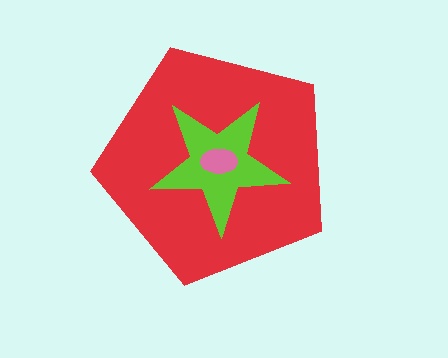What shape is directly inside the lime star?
The pink ellipse.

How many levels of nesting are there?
3.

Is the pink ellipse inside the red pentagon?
Yes.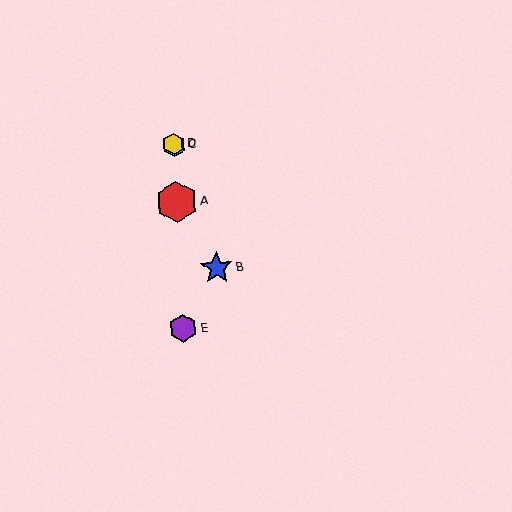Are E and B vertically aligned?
No, E is at x≈183 and B is at x≈217.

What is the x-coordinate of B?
Object B is at x≈217.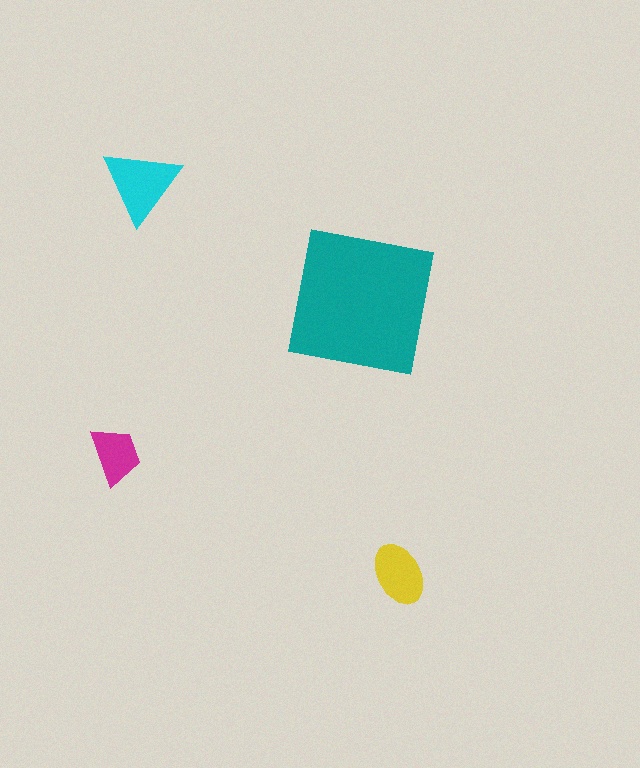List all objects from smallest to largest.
The magenta trapezoid, the yellow ellipse, the cyan triangle, the teal square.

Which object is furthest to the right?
The yellow ellipse is rightmost.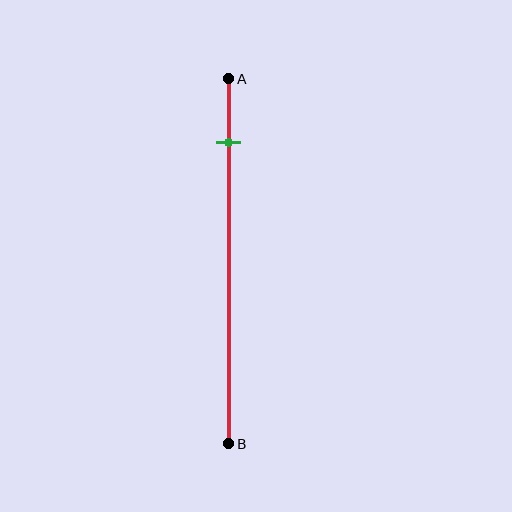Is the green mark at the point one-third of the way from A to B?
No, the mark is at about 15% from A, not at the 33% one-third point.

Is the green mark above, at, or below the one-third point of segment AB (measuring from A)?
The green mark is above the one-third point of segment AB.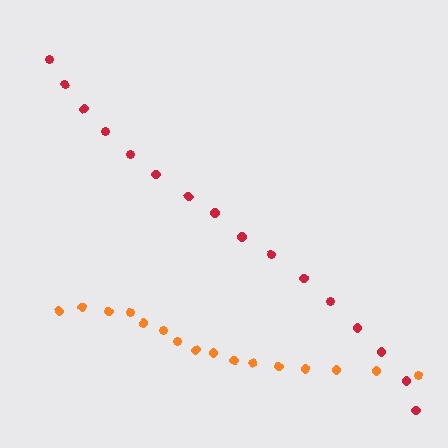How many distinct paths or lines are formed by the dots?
There are 2 distinct paths.